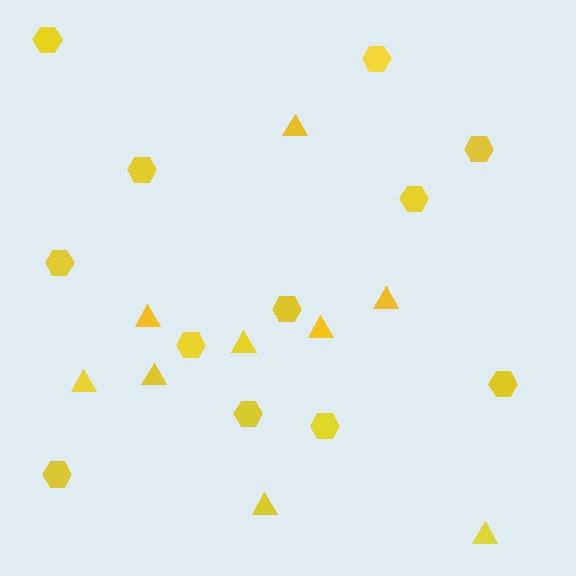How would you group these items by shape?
There are 2 groups: one group of triangles (9) and one group of hexagons (12).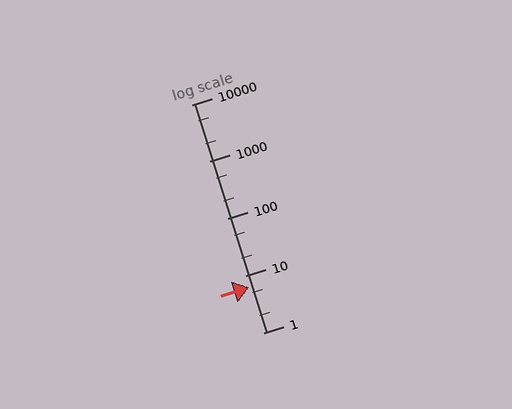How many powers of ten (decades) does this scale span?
The scale spans 4 decades, from 1 to 10000.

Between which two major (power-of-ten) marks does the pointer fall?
The pointer is between 1 and 10.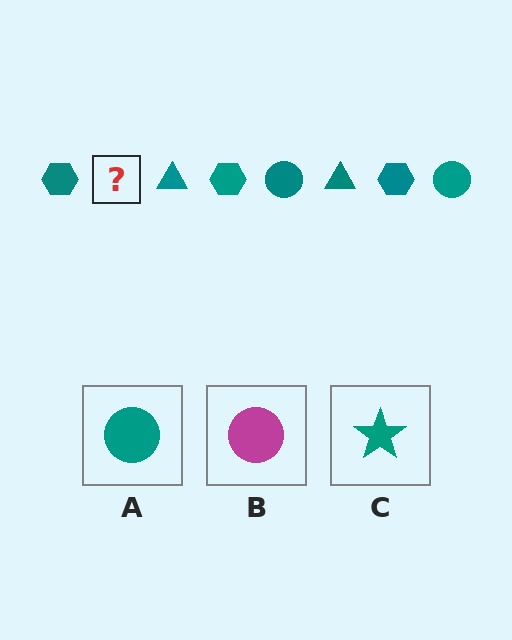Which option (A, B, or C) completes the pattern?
A.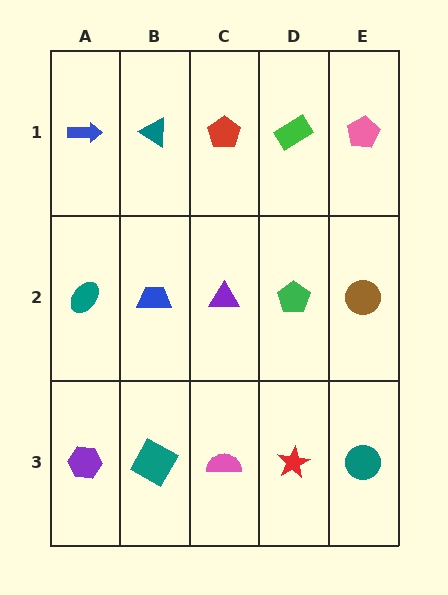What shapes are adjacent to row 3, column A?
A teal ellipse (row 2, column A), a teal square (row 3, column B).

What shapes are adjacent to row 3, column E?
A brown circle (row 2, column E), a red star (row 3, column D).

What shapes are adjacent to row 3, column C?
A purple triangle (row 2, column C), a teal square (row 3, column B), a red star (row 3, column D).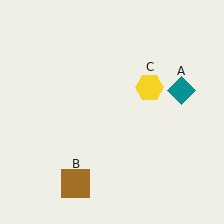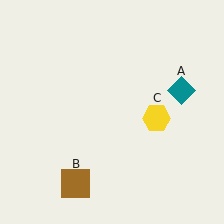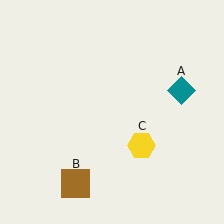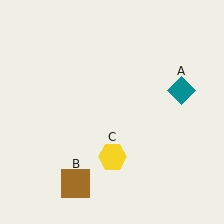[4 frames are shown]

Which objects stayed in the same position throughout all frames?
Teal diamond (object A) and brown square (object B) remained stationary.